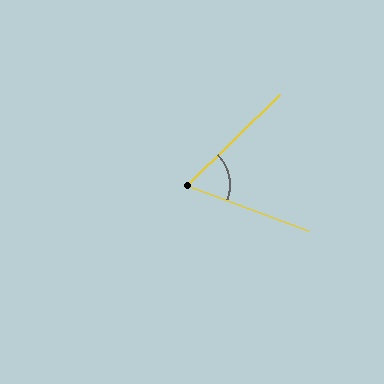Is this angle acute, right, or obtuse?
It is acute.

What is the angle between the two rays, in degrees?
Approximately 65 degrees.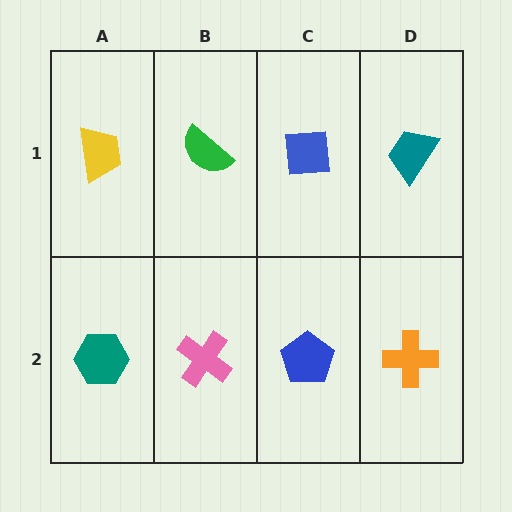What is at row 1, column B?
A green semicircle.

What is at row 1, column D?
A teal trapezoid.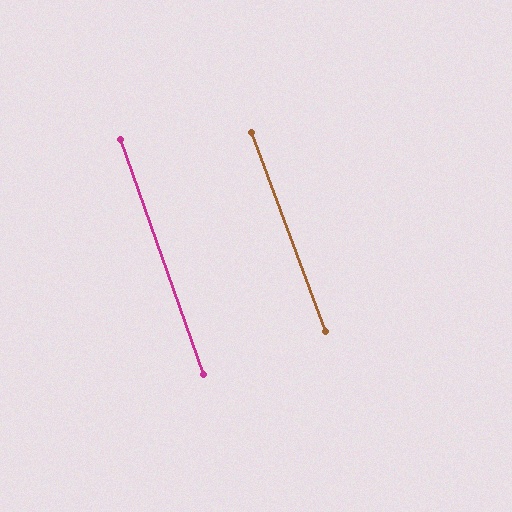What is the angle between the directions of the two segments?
Approximately 1 degree.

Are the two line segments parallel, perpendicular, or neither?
Parallel — their directions differ by only 0.9°.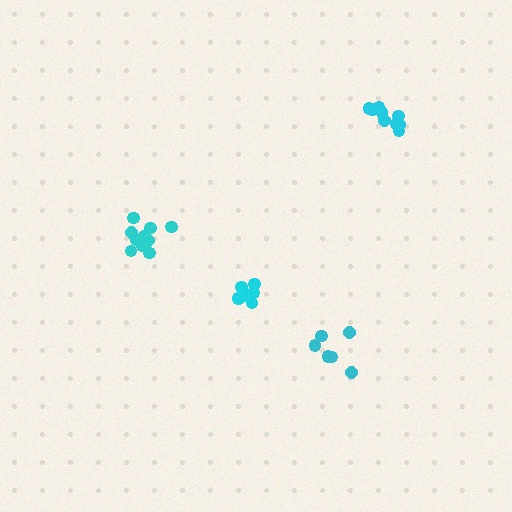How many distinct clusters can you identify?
There are 4 distinct clusters.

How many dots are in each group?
Group 1: 9 dots, Group 2: 6 dots, Group 3: 10 dots, Group 4: 7 dots (32 total).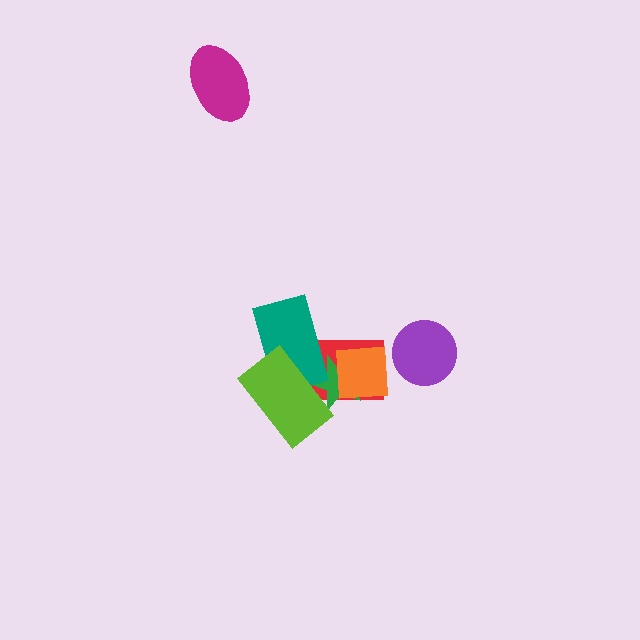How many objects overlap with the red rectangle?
4 objects overlap with the red rectangle.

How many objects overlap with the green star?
4 objects overlap with the green star.